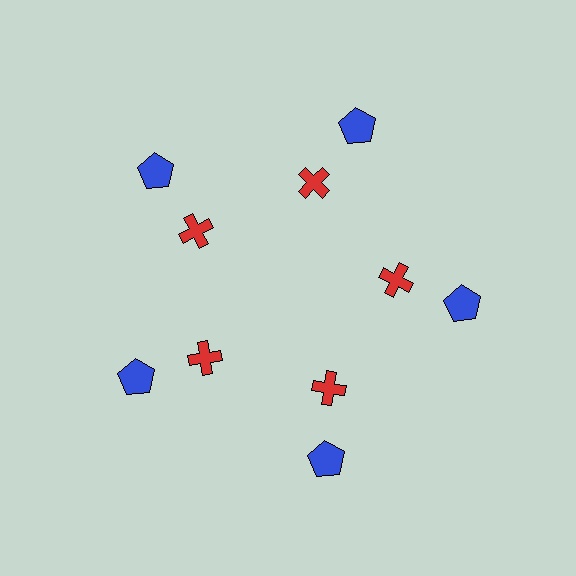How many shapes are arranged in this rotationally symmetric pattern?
There are 10 shapes, arranged in 5 groups of 2.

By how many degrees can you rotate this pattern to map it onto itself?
The pattern maps onto itself every 72 degrees of rotation.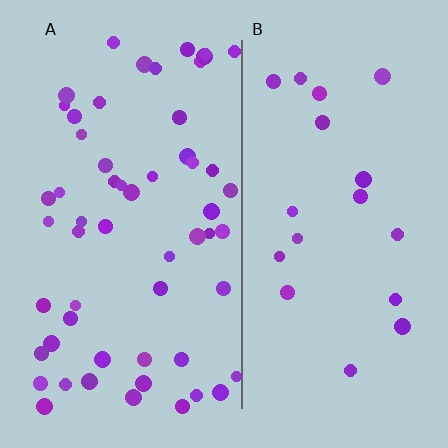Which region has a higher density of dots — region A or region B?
A (the left).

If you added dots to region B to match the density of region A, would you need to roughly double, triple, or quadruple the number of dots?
Approximately triple.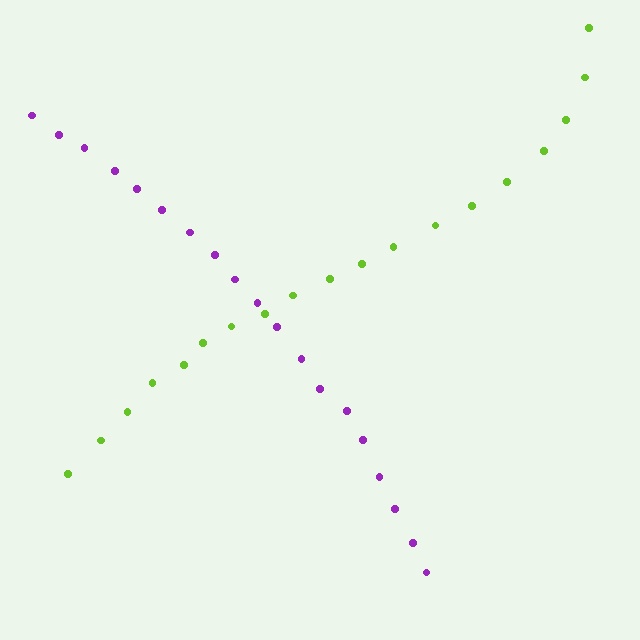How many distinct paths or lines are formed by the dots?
There are 2 distinct paths.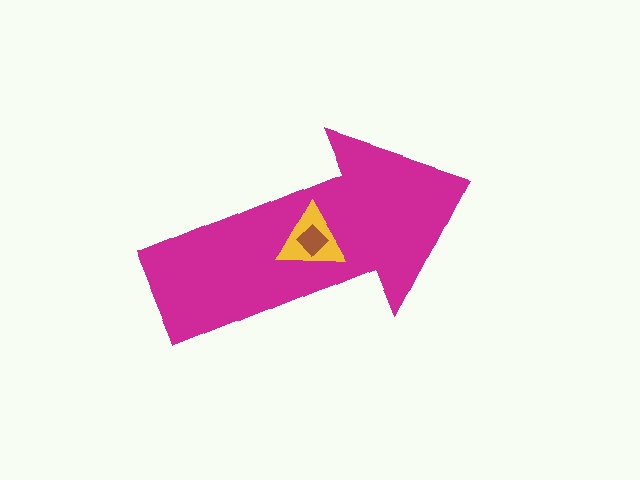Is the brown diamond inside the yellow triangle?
Yes.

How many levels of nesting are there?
3.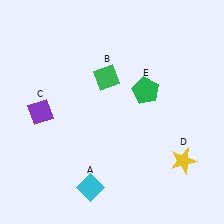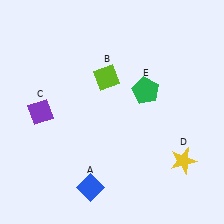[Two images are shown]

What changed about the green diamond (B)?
In Image 1, B is green. In Image 2, it changed to lime.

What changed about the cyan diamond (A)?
In Image 1, A is cyan. In Image 2, it changed to blue.